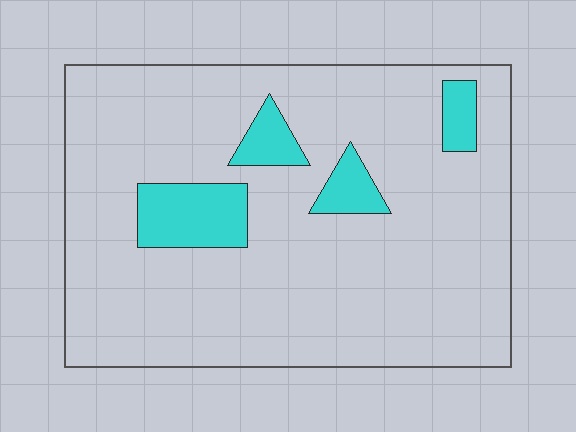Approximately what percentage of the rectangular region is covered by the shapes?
Approximately 10%.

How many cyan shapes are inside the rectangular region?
4.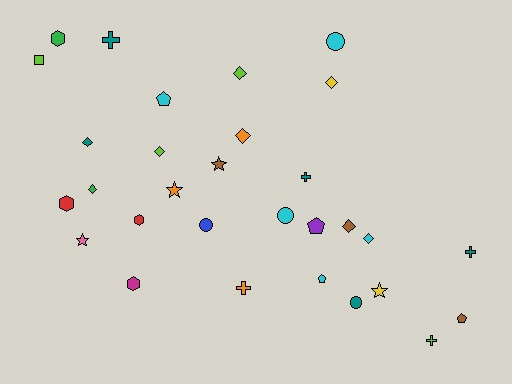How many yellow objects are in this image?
There are 2 yellow objects.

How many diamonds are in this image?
There are 8 diamonds.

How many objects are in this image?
There are 30 objects.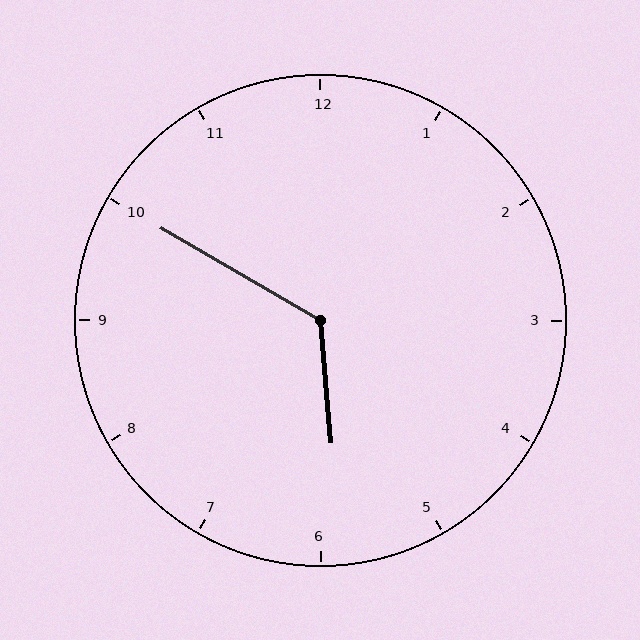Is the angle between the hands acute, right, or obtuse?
It is obtuse.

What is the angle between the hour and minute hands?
Approximately 125 degrees.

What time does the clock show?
5:50.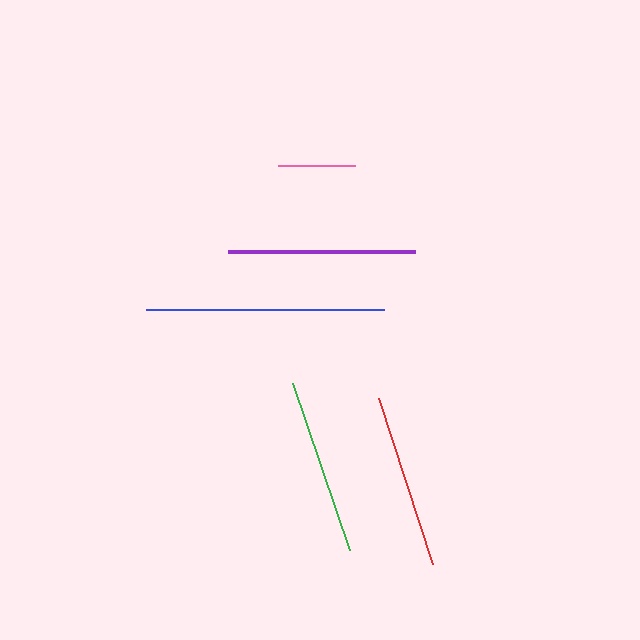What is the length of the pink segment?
The pink segment is approximately 77 pixels long.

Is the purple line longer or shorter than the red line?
The purple line is longer than the red line.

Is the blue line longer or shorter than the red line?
The blue line is longer than the red line.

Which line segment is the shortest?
The pink line is the shortest at approximately 77 pixels.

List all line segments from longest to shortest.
From longest to shortest: blue, purple, green, red, pink.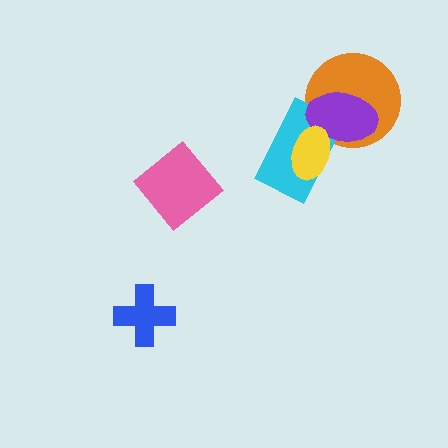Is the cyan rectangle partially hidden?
Yes, it is partially covered by another shape.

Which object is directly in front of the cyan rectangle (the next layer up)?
The purple ellipse is directly in front of the cyan rectangle.